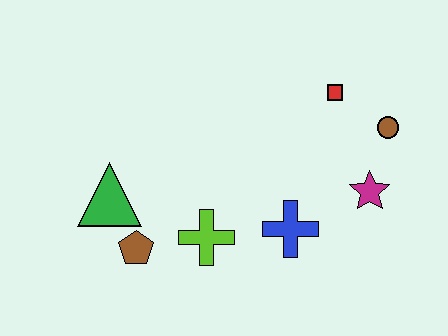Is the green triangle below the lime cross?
No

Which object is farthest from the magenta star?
The green triangle is farthest from the magenta star.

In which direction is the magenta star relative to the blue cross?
The magenta star is to the right of the blue cross.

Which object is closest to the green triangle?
The brown pentagon is closest to the green triangle.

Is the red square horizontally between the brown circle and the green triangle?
Yes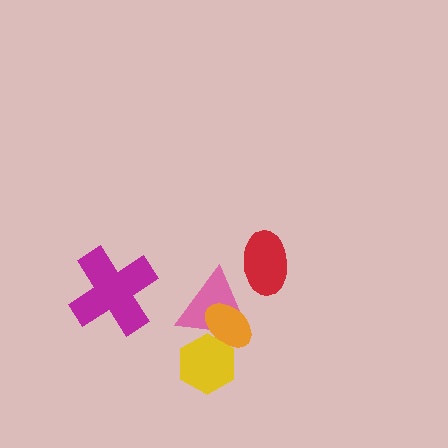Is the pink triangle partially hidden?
Yes, it is partially covered by another shape.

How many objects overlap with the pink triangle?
3 objects overlap with the pink triangle.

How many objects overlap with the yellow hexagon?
2 objects overlap with the yellow hexagon.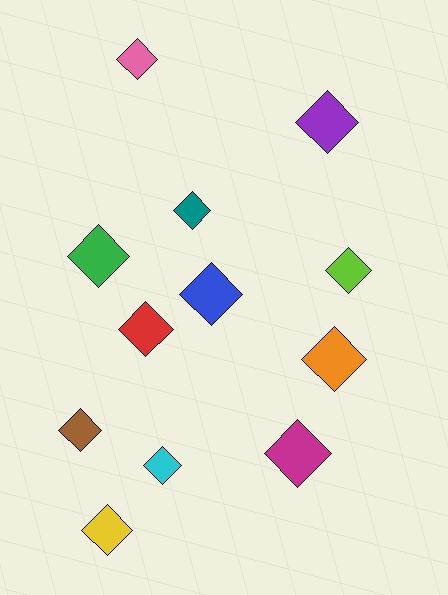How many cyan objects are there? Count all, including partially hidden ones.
There is 1 cyan object.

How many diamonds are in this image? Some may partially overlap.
There are 12 diamonds.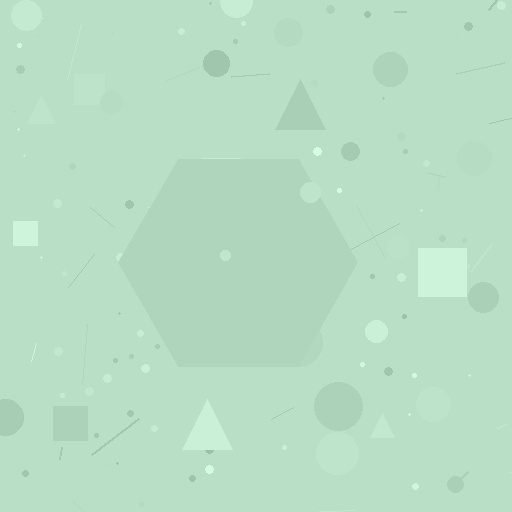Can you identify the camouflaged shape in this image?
The camouflaged shape is a hexagon.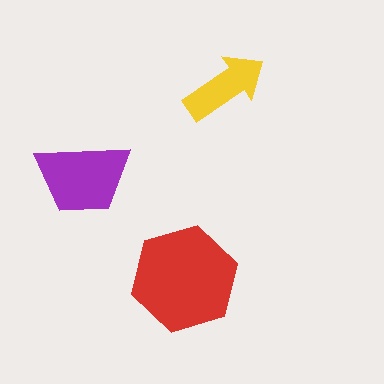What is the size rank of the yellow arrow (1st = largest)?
3rd.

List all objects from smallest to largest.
The yellow arrow, the purple trapezoid, the red hexagon.